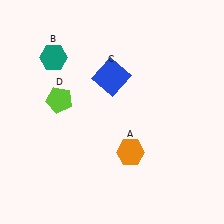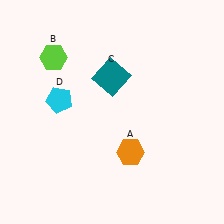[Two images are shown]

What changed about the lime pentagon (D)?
In Image 1, D is lime. In Image 2, it changed to cyan.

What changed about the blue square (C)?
In Image 1, C is blue. In Image 2, it changed to teal.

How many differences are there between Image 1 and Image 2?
There are 3 differences between the two images.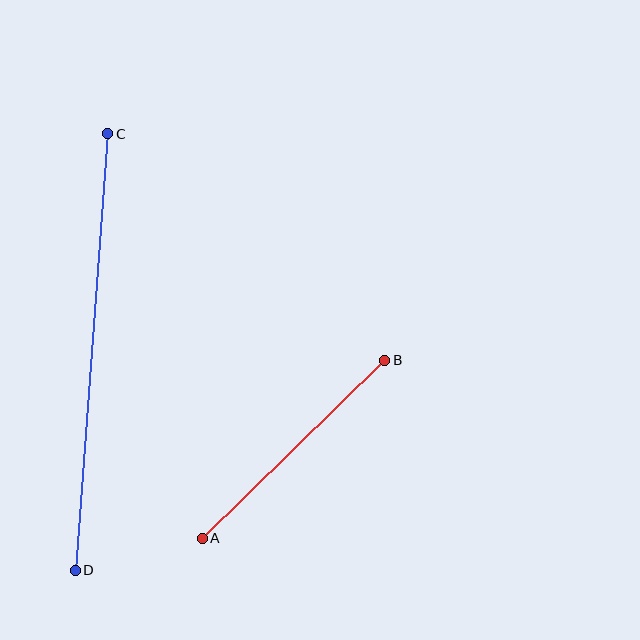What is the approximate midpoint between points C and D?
The midpoint is at approximately (92, 352) pixels.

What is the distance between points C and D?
The distance is approximately 438 pixels.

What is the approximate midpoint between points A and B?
The midpoint is at approximately (294, 449) pixels.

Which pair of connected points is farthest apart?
Points C and D are farthest apart.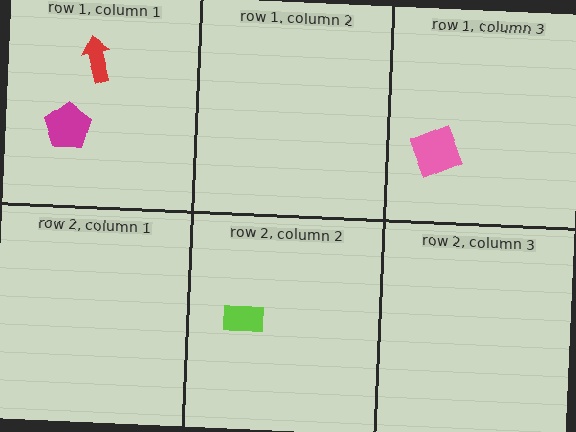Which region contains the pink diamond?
The row 1, column 3 region.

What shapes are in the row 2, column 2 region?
The lime rectangle.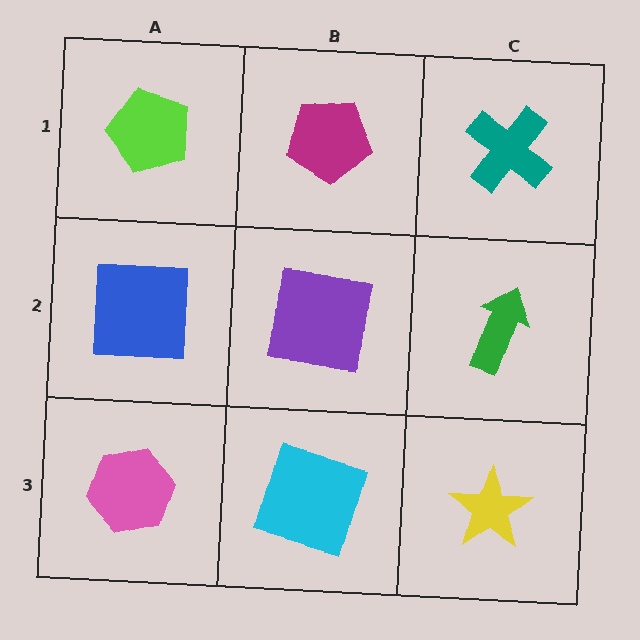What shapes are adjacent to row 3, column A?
A blue square (row 2, column A), a cyan square (row 3, column B).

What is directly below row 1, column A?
A blue square.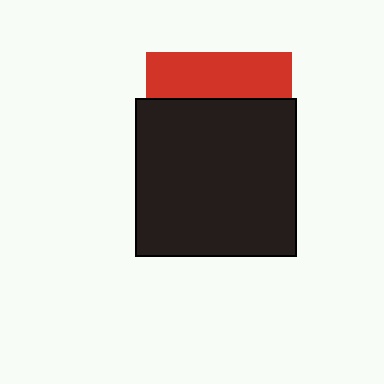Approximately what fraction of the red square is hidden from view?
Roughly 68% of the red square is hidden behind the black rectangle.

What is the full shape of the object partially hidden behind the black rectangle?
The partially hidden object is a red square.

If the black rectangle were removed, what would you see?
You would see the complete red square.